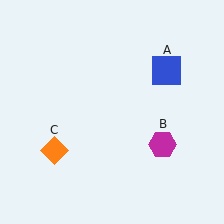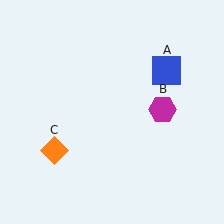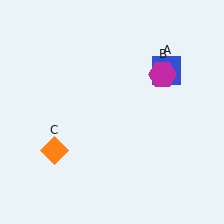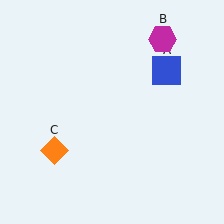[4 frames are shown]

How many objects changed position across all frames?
1 object changed position: magenta hexagon (object B).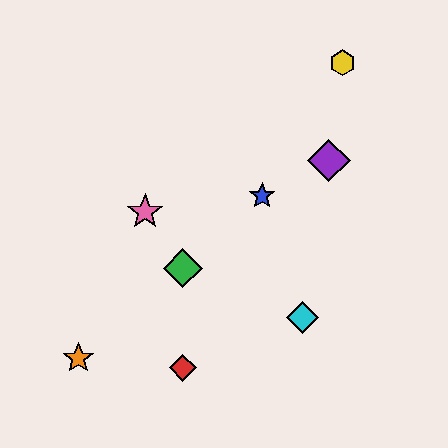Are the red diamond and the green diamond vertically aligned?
Yes, both are at x≈183.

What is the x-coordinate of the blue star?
The blue star is at x≈262.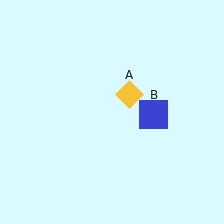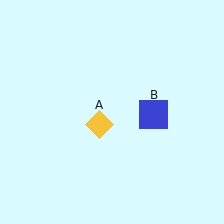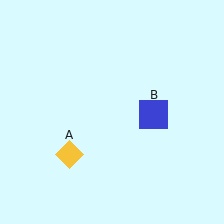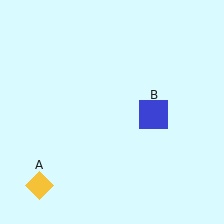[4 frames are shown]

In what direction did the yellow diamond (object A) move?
The yellow diamond (object A) moved down and to the left.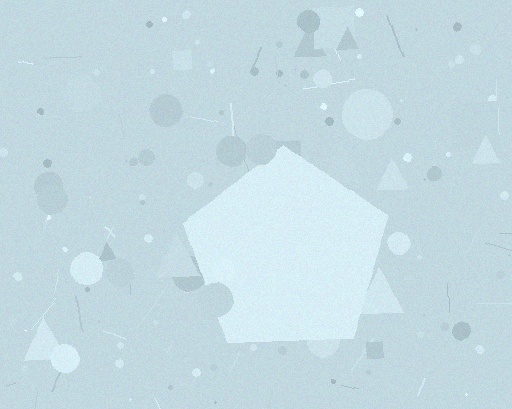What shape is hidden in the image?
A pentagon is hidden in the image.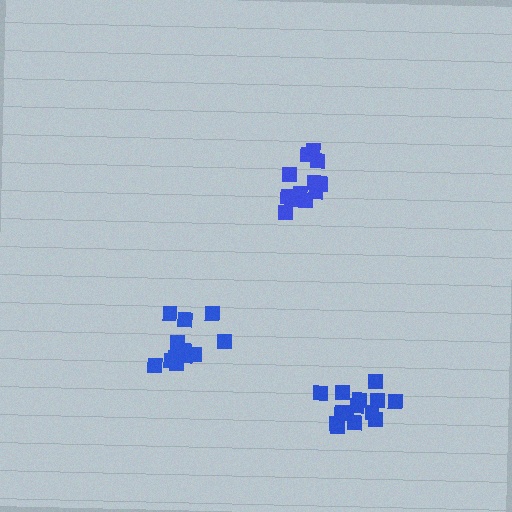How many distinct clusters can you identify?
There are 3 distinct clusters.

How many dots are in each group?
Group 1: 14 dots, Group 2: 13 dots, Group 3: 13 dots (40 total).